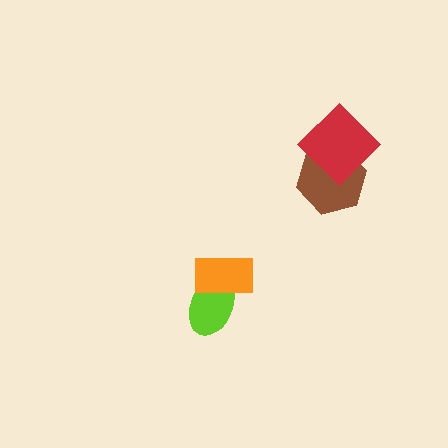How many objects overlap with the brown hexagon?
1 object overlaps with the brown hexagon.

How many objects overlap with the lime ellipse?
1 object overlaps with the lime ellipse.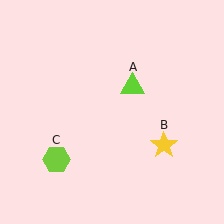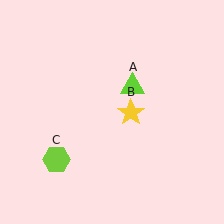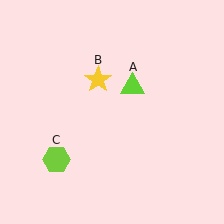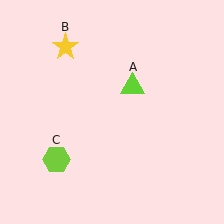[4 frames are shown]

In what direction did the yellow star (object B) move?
The yellow star (object B) moved up and to the left.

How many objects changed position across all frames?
1 object changed position: yellow star (object B).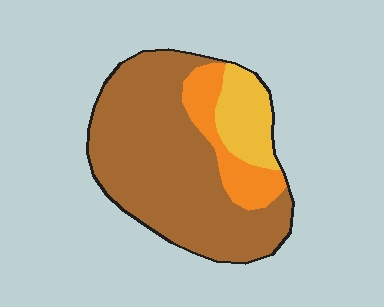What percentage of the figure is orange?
Orange takes up about one sixth (1/6) of the figure.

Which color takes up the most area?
Brown, at roughly 70%.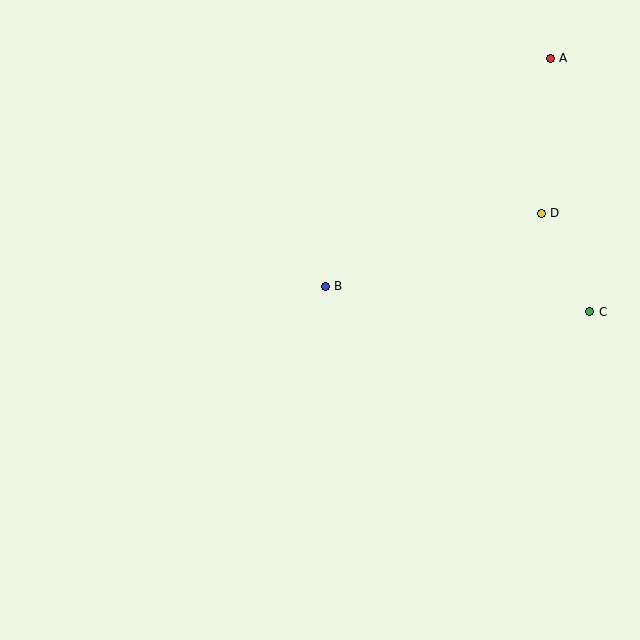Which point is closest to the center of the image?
Point B at (325, 286) is closest to the center.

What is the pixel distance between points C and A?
The distance between C and A is 257 pixels.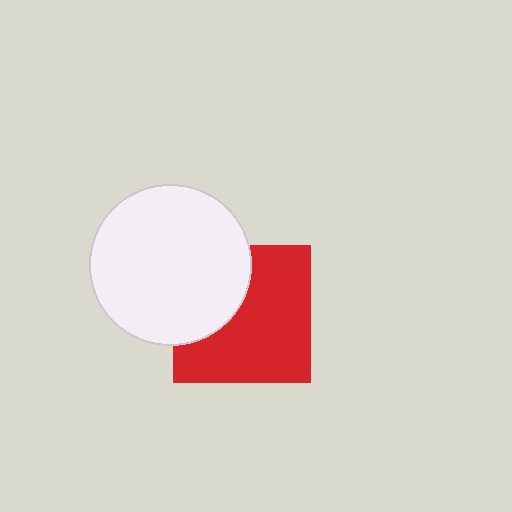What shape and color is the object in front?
The object in front is a white circle.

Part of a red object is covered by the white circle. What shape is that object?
It is a square.